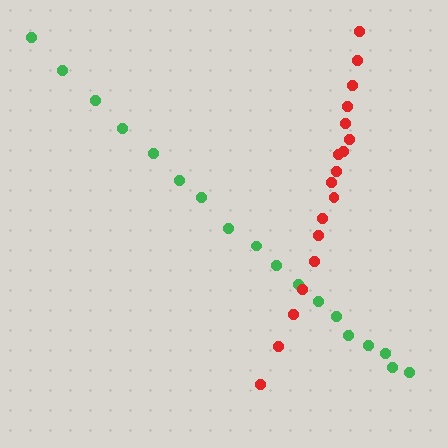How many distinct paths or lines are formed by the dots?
There are 2 distinct paths.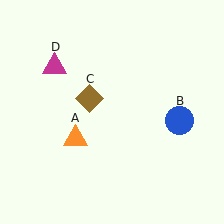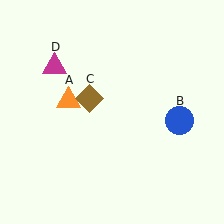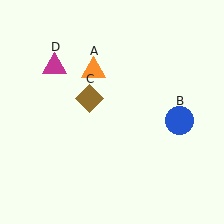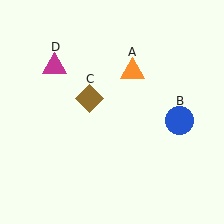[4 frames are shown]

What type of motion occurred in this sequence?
The orange triangle (object A) rotated clockwise around the center of the scene.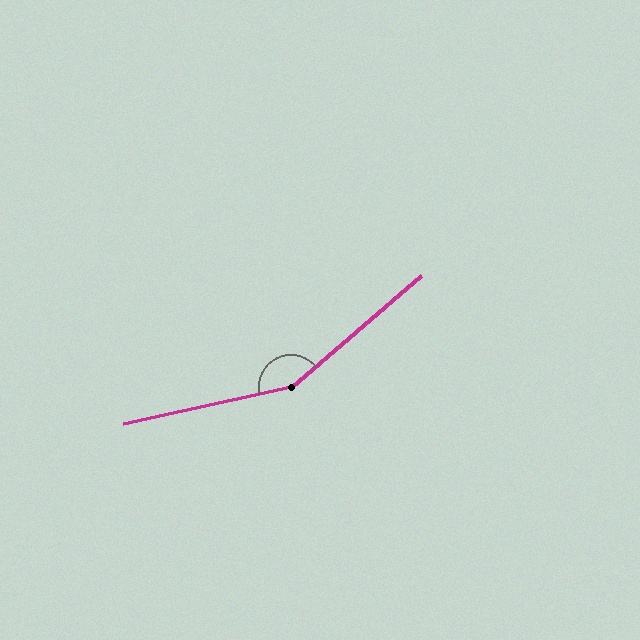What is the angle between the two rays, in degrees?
Approximately 152 degrees.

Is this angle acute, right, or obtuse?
It is obtuse.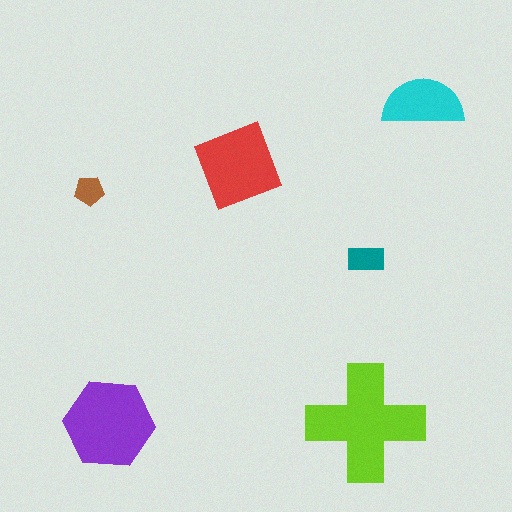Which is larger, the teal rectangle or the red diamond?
The red diamond.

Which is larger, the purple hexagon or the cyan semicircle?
The purple hexagon.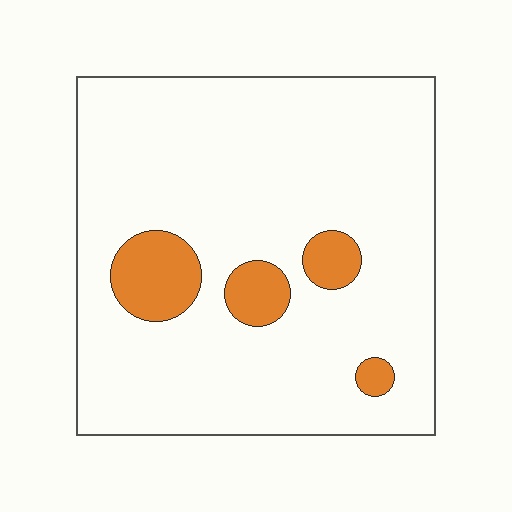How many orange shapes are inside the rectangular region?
4.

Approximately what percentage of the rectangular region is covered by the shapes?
Approximately 10%.